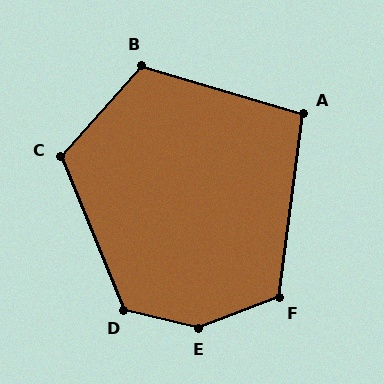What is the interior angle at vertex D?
Approximately 126 degrees (obtuse).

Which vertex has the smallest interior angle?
A, at approximately 99 degrees.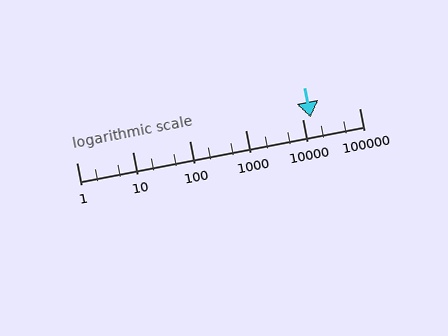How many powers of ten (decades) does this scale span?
The scale spans 5 decades, from 1 to 100000.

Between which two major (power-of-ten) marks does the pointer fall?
The pointer is between 10000 and 100000.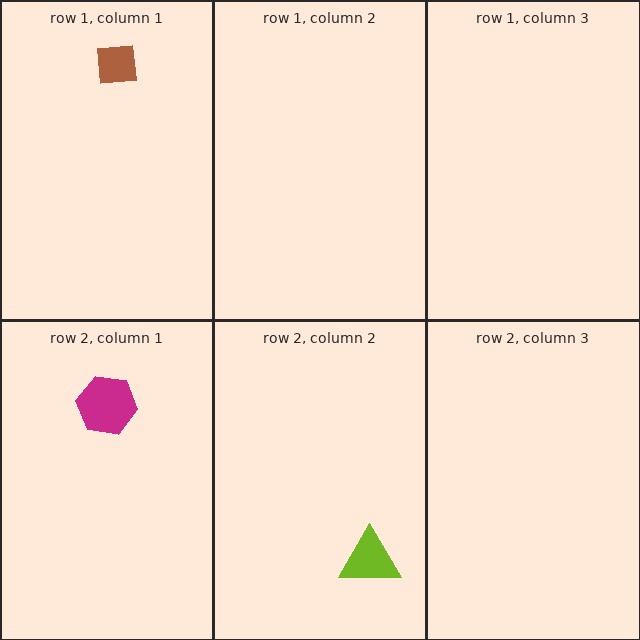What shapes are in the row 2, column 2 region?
The lime triangle.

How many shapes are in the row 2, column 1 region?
1.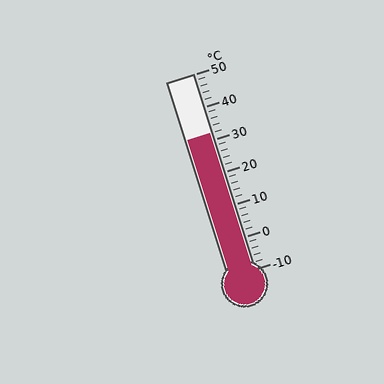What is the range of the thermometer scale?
The thermometer scale ranges from -10°C to 50°C.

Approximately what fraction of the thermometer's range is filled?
The thermometer is filled to approximately 70% of its range.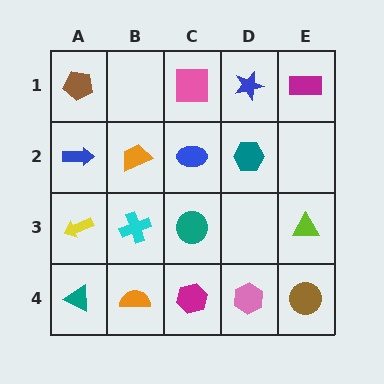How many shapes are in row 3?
4 shapes.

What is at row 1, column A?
A brown pentagon.